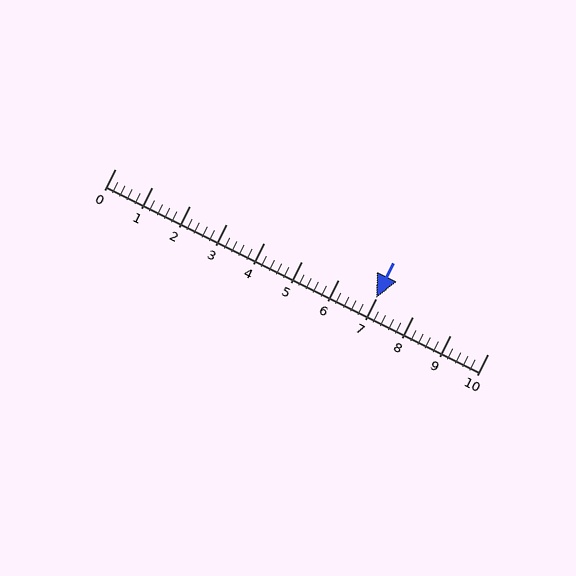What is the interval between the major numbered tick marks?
The major tick marks are spaced 1 units apart.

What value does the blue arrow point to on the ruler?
The blue arrow points to approximately 7.0.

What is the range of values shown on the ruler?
The ruler shows values from 0 to 10.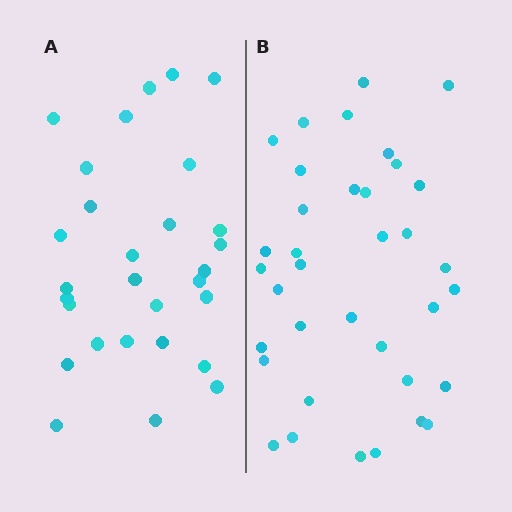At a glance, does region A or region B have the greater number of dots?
Region B (the right region) has more dots.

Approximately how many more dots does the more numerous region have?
Region B has roughly 8 or so more dots than region A.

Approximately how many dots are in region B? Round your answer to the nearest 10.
About 40 dots. (The exact count is 36, which rounds to 40.)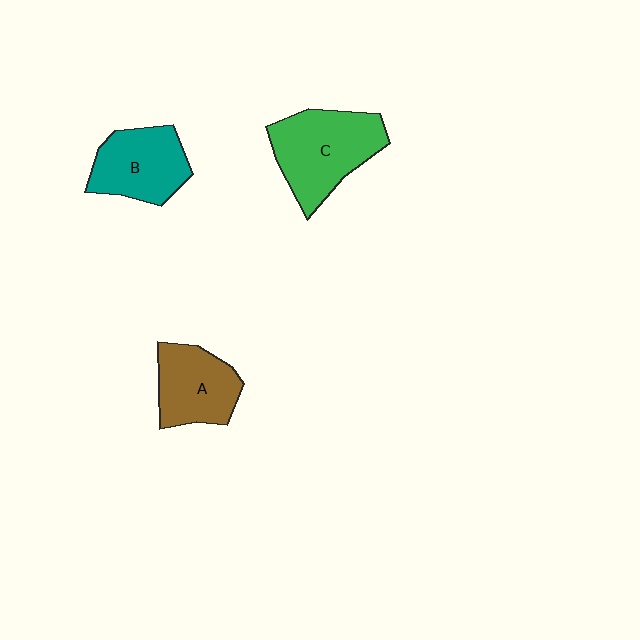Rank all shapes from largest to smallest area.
From largest to smallest: C (green), B (teal), A (brown).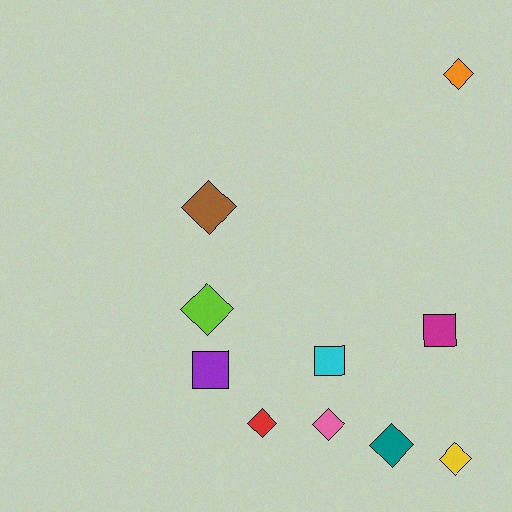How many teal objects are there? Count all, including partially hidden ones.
There is 1 teal object.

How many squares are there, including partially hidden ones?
There are 3 squares.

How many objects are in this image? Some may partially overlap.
There are 10 objects.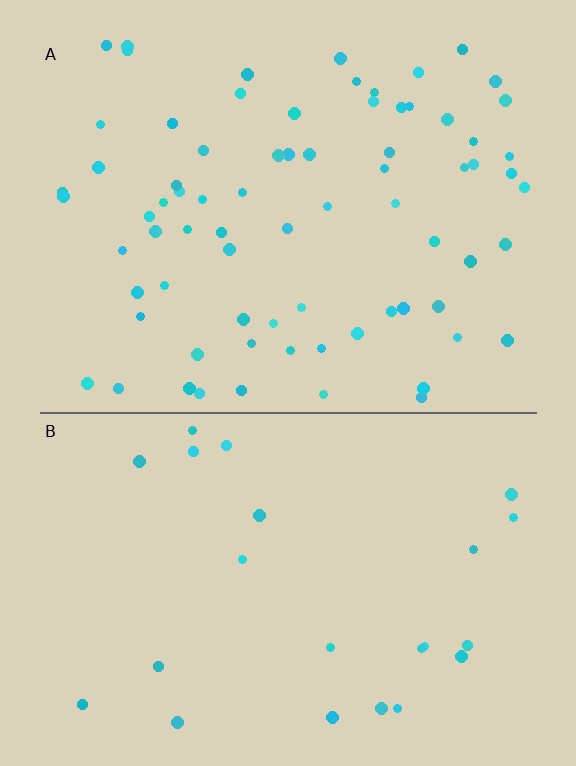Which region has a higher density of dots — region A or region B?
A (the top).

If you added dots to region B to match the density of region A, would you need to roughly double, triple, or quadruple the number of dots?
Approximately triple.